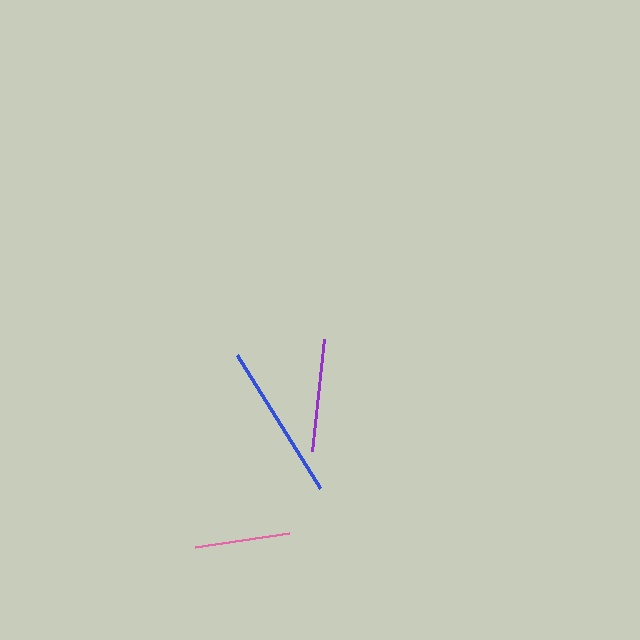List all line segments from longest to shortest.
From longest to shortest: blue, purple, pink.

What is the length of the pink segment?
The pink segment is approximately 96 pixels long.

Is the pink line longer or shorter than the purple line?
The purple line is longer than the pink line.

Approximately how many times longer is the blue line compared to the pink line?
The blue line is approximately 1.6 times the length of the pink line.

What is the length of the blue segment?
The blue segment is approximately 157 pixels long.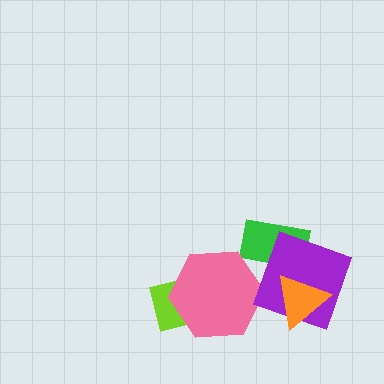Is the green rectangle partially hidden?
Yes, it is partially covered by another shape.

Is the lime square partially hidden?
Yes, it is partially covered by another shape.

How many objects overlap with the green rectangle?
1 object overlaps with the green rectangle.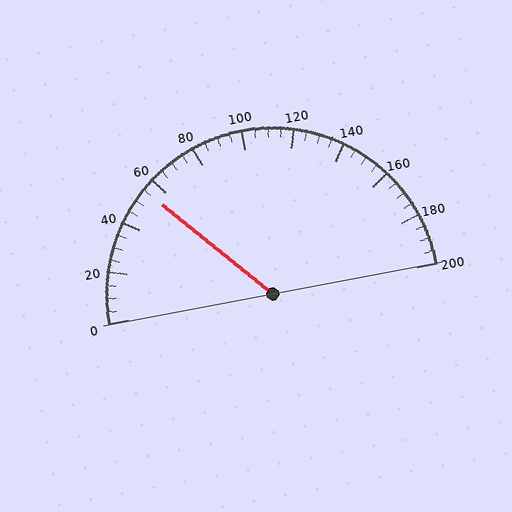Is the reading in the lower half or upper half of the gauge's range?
The reading is in the lower half of the range (0 to 200).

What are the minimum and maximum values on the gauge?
The gauge ranges from 0 to 200.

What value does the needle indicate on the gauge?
The needle indicates approximately 55.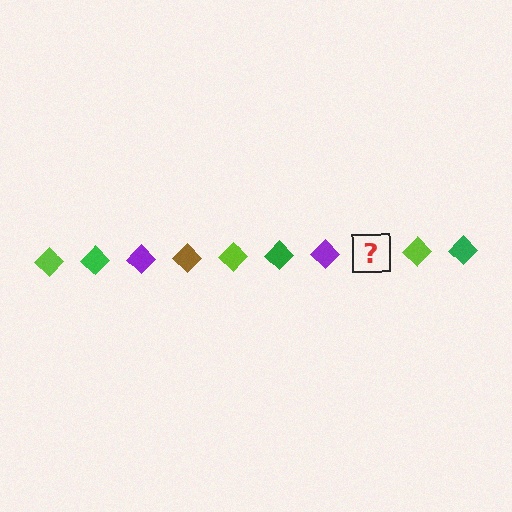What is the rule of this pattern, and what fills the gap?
The rule is that the pattern cycles through lime, green, purple, brown diamonds. The gap should be filled with a brown diamond.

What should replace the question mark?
The question mark should be replaced with a brown diamond.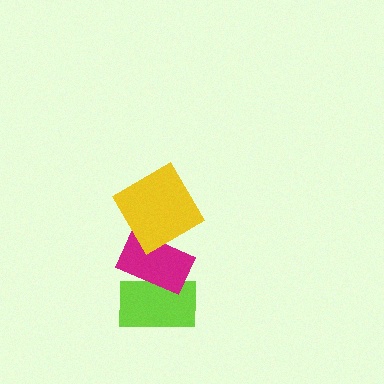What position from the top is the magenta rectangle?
The magenta rectangle is 2nd from the top.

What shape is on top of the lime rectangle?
The magenta rectangle is on top of the lime rectangle.